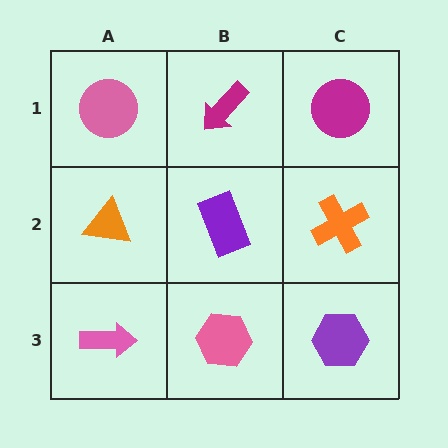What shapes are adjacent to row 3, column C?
An orange cross (row 2, column C), a pink hexagon (row 3, column B).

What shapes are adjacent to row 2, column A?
A pink circle (row 1, column A), a pink arrow (row 3, column A), a purple rectangle (row 2, column B).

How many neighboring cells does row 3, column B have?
3.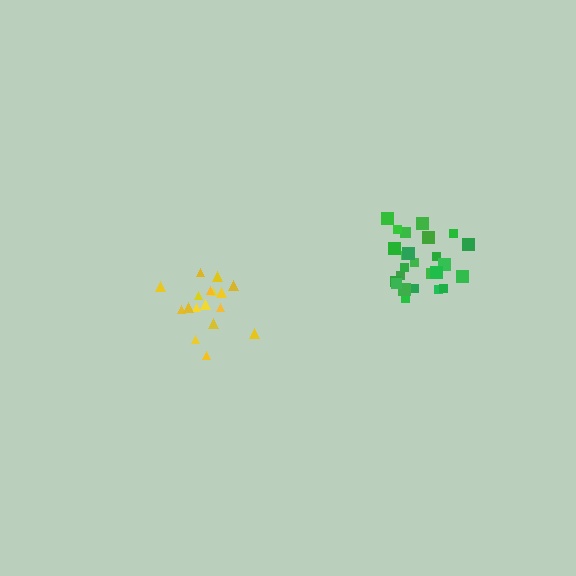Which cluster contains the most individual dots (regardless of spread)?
Green (26).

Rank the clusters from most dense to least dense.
green, yellow.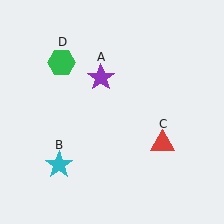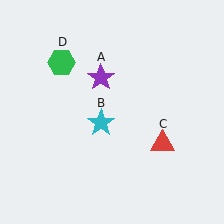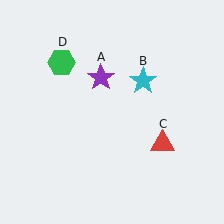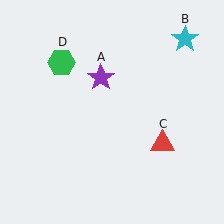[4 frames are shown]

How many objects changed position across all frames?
1 object changed position: cyan star (object B).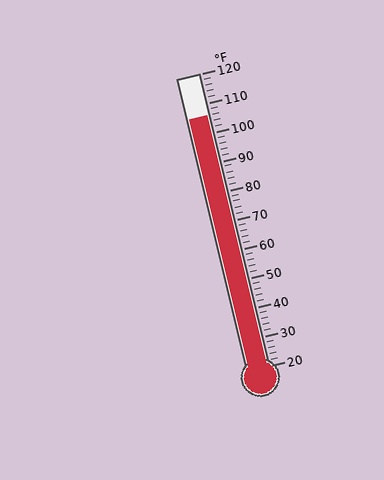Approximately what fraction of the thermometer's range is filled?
The thermometer is filled to approximately 85% of its range.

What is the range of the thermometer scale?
The thermometer scale ranges from 20°F to 120°F.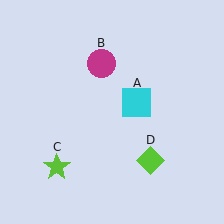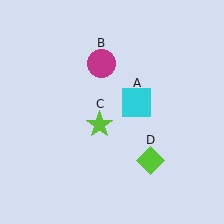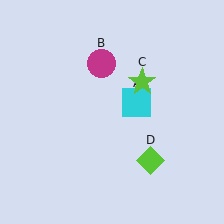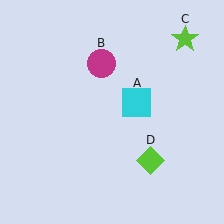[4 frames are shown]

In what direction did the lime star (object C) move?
The lime star (object C) moved up and to the right.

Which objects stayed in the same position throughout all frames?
Cyan square (object A) and magenta circle (object B) and lime diamond (object D) remained stationary.